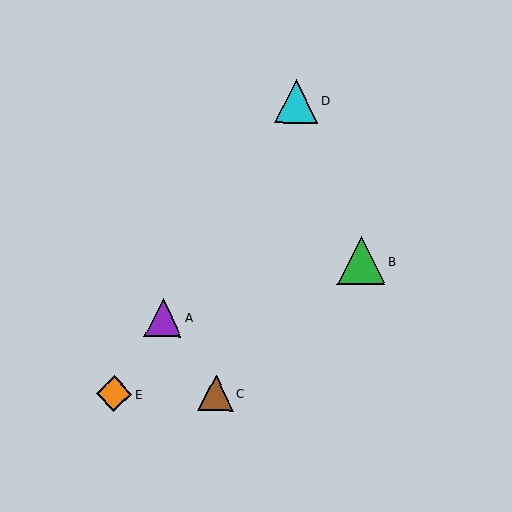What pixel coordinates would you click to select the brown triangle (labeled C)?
Click at (216, 393) to select the brown triangle C.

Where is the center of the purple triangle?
The center of the purple triangle is at (163, 318).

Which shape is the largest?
The green triangle (labeled B) is the largest.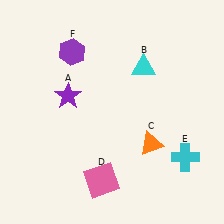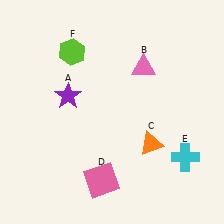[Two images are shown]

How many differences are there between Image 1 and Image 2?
There are 2 differences between the two images.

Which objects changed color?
B changed from cyan to pink. F changed from purple to lime.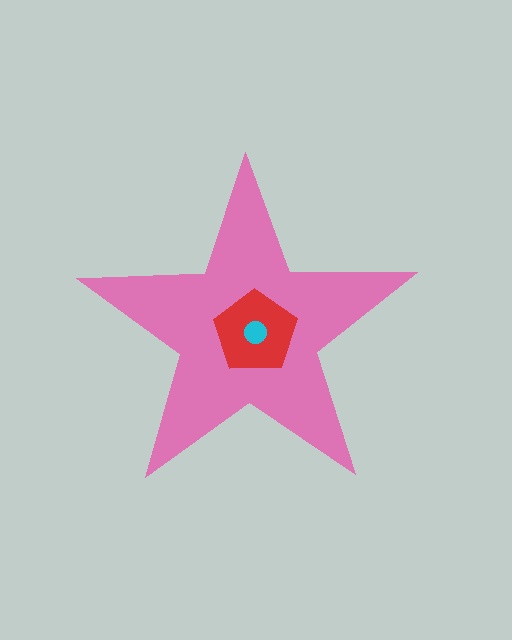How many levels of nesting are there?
3.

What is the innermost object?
The cyan circle.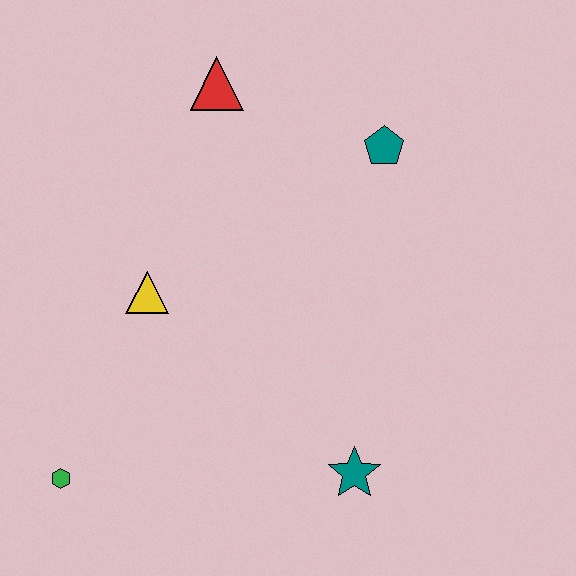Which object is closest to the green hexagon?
The yellow triangle is closest to the green hexagon.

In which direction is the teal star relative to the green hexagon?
The teal star is to the right of the green hexagon.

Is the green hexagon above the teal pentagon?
No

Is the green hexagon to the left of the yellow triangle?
Yes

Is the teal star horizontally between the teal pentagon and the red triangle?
Yes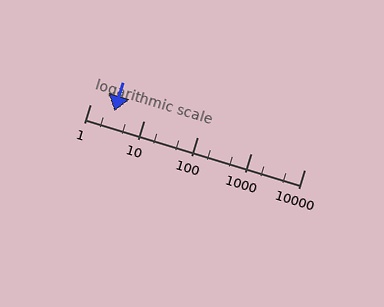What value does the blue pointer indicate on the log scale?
The pointer indicates approximately 2.9.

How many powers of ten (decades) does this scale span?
The scale spans 4 decades, from 1 to 10000.